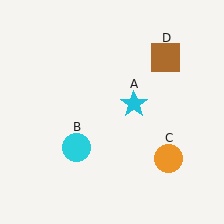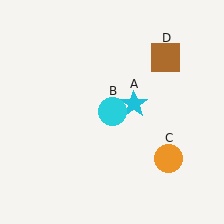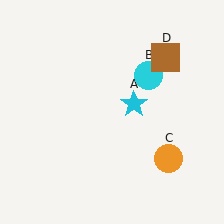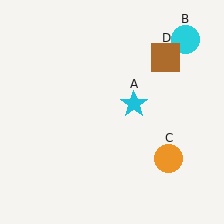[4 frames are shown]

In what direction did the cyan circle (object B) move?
The cyan circle (object B) moved up and to the right.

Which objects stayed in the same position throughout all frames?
Cyan star (object A) and orange circle (object C) and brown square (object D) remained stationary.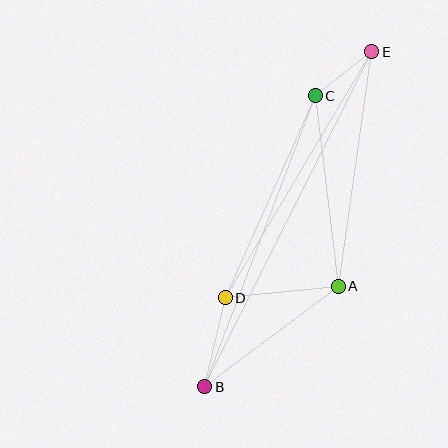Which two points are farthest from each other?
Points B and E are farthest from each other.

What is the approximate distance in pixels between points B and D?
The distance between B and D is approximately 92 pixels.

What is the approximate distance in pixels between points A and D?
The distance between A and D is approximately 113 pixels.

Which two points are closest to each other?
Points C and E are closest to each other.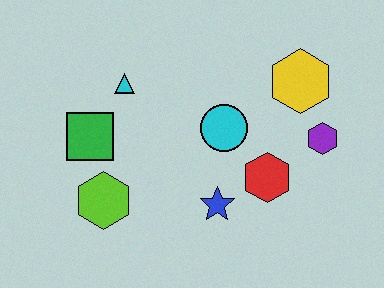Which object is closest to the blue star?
The red hexagon is closest to the blue star.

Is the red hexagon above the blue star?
Yes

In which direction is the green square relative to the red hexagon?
The green square is to the left of the red hexagon.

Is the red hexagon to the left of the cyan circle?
No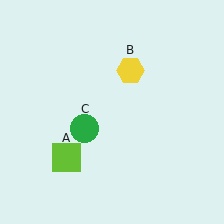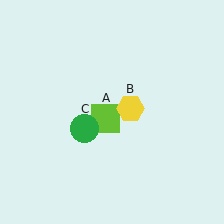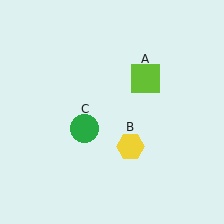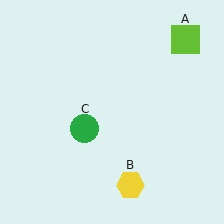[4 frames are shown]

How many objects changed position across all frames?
2 objects changed position: lime square (object A), yellow hexagon (object B).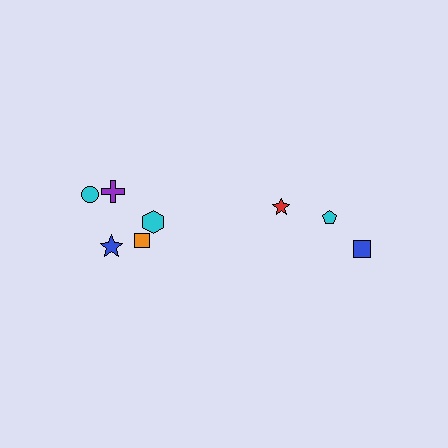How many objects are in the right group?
There are 3 objects.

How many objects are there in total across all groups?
There are 8 objects.